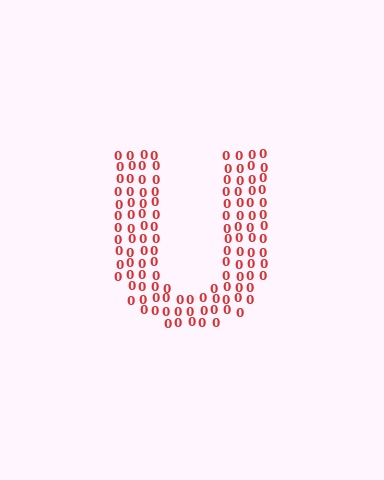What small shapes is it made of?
It is made of small digit 0's.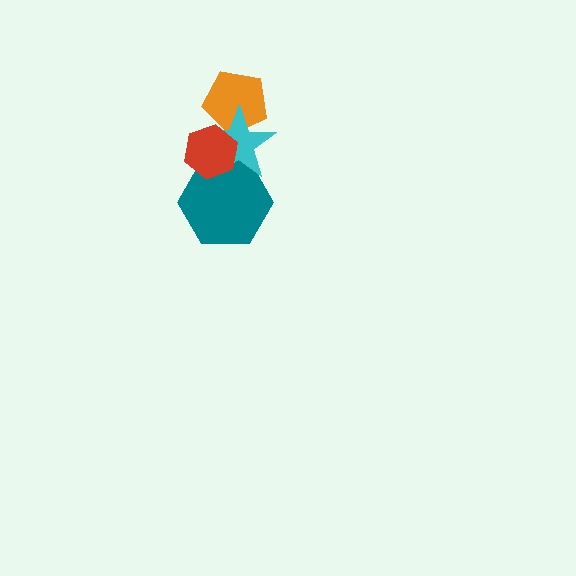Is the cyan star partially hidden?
Yes, it is partially covered by another shape.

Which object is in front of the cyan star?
The red hexagon is in front of the cyan star.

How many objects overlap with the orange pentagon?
2 objects overlap with the orange pentagon.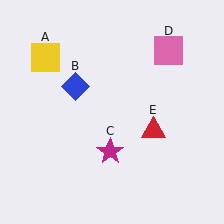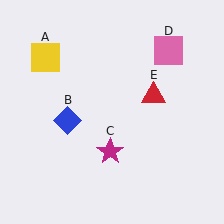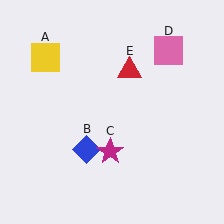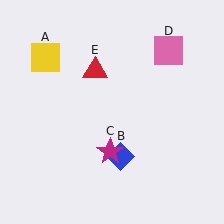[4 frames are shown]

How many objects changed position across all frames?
2 objects changed position: blue diamond (object B), red triangle (object E).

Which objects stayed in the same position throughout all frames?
Yellow square (object A) and magenta star (object C) and pink square (object D) remained stationary.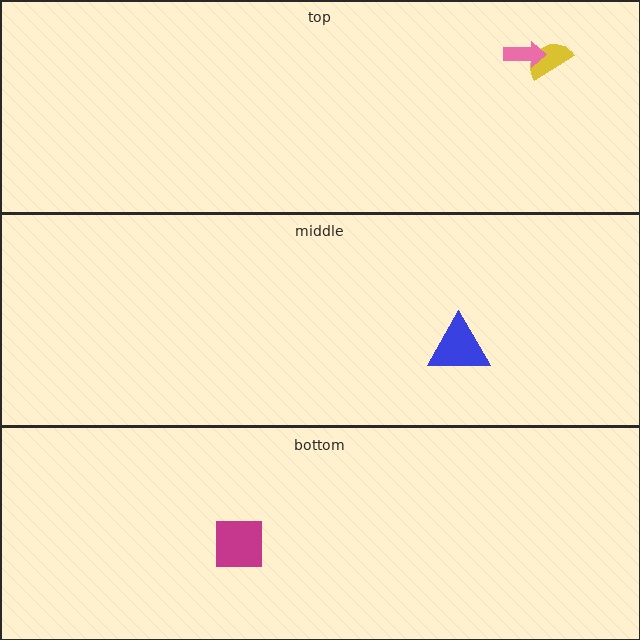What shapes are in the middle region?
The blue triangle.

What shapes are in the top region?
The yellow semicircle, the pink arrow.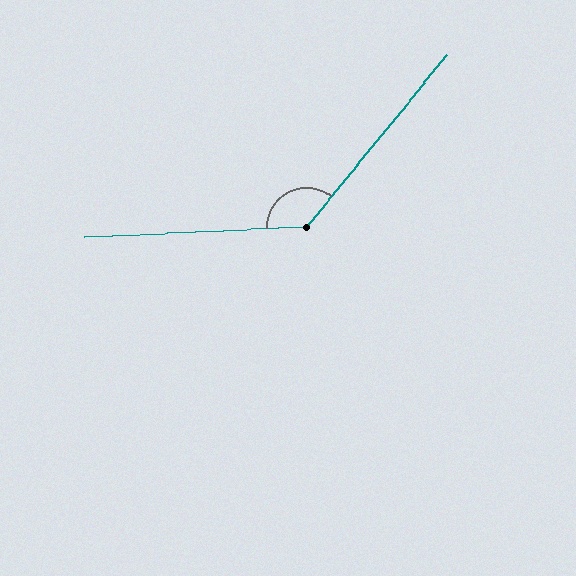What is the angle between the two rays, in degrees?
Approximately 132 degrees.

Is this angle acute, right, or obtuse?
It is obtuse.